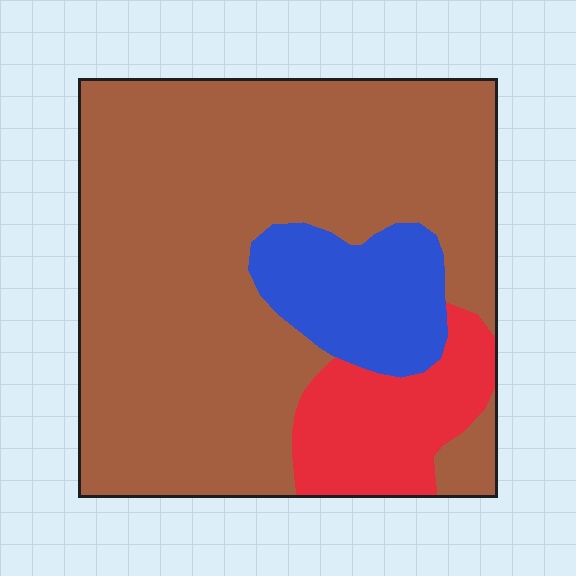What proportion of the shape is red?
Red covers roughly 15% of the shape.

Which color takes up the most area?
Brown, at roughly 75%.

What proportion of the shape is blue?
Blue covers roughly 15% of the shape.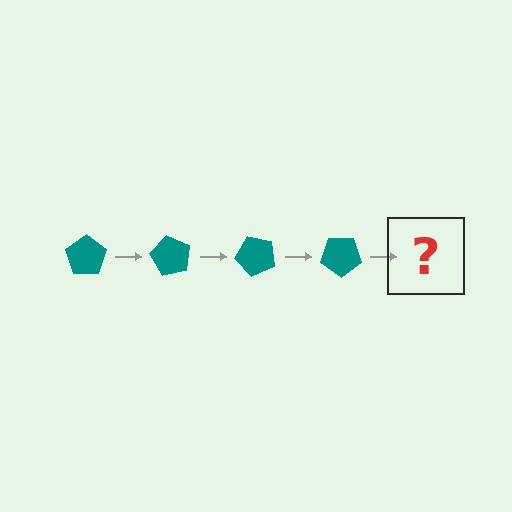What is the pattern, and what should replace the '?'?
The pattern is that the pentagon rotates 60 degrees each step. The '?' should be a teal pentagon rotated 240 degrees.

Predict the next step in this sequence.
The next step is a teal pentagon rotated 240 degrees.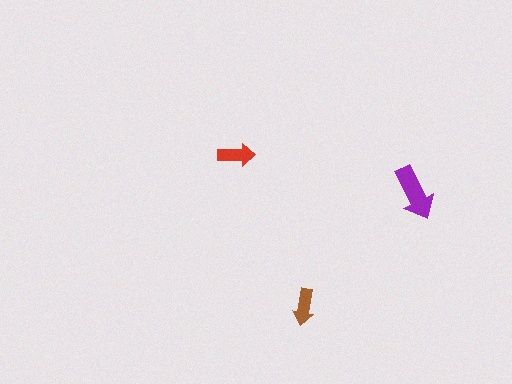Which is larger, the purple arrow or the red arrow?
The purple one.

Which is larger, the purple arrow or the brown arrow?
The purple one.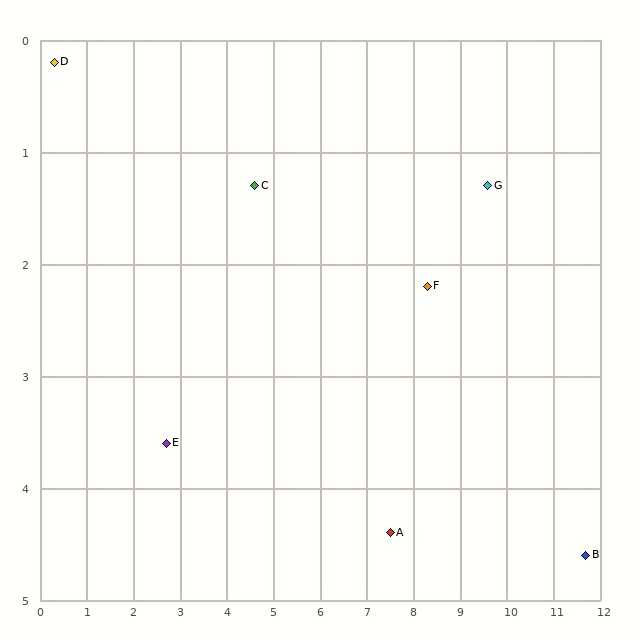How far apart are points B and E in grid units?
Points B and E are about 9.1 grid units apart.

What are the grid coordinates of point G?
Point G is at approximately (9.6, 1.3).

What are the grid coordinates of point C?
Point C is at approximately (4.6, 1.3).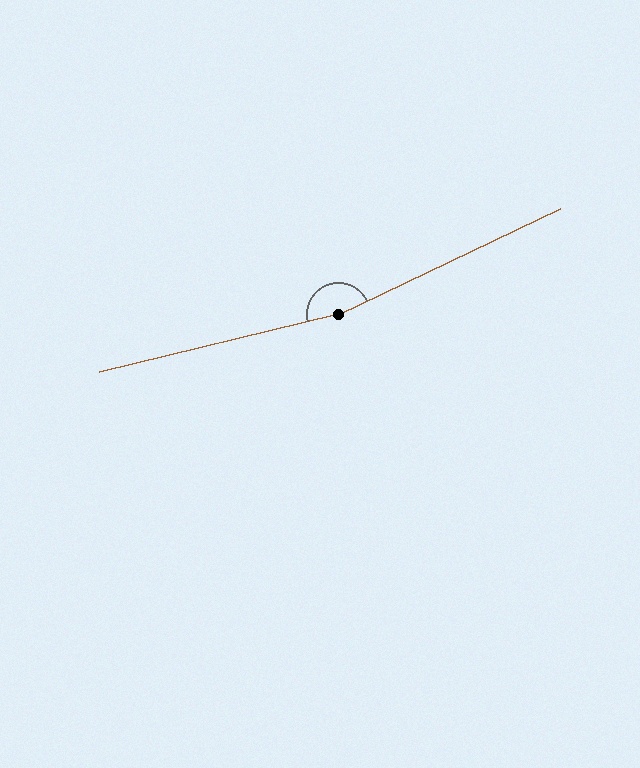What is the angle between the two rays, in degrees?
Approximately 168 degrees.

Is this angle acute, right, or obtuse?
It is obtuse.